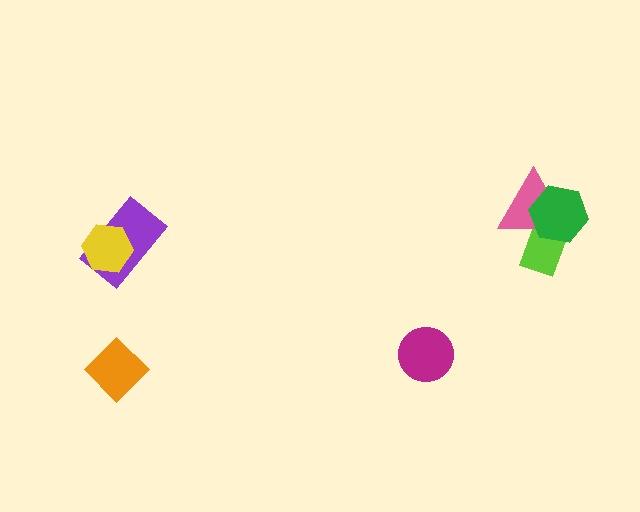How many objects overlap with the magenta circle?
0 objects overlap with the magenta circle.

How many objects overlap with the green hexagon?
2 objects overlap with the green hexagon.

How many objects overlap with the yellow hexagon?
1 object overlaps with the yellow hexagon.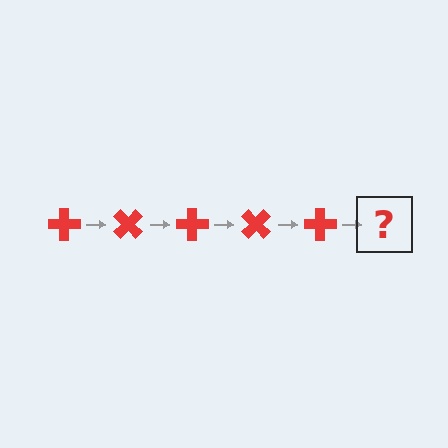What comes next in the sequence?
The next element should be a red cross rotated 225 degrees.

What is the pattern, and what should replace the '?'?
The pattern is that the cross rotates 45 degrees each step. The '?' should be a red cross rotated 225 degrees.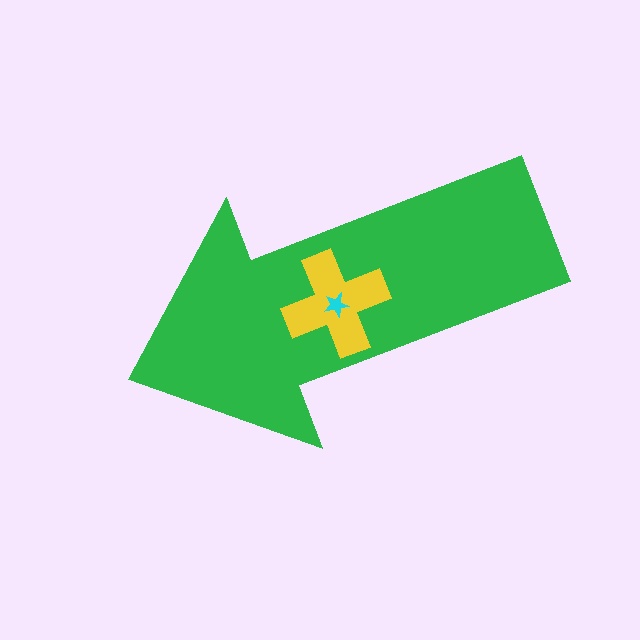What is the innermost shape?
The cyan star.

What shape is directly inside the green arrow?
The yellow cross.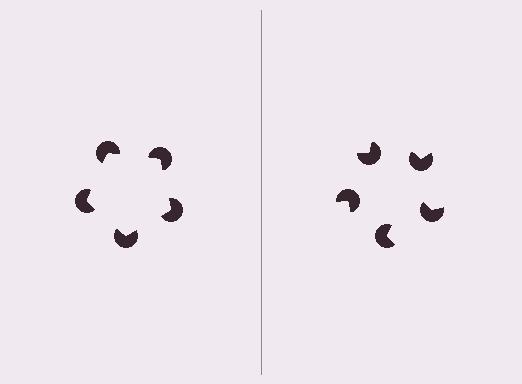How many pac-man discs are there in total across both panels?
10 — 5 on each side.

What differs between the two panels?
The pac-man discs are positioned identically on both sides; only the wedge orientations differ. On the left they align to a pentagon; on the right they are misaligned.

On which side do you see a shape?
An illusory pentagon appears on the left side. On the right side the wedge cuts are rotated, so no coherent shape forms.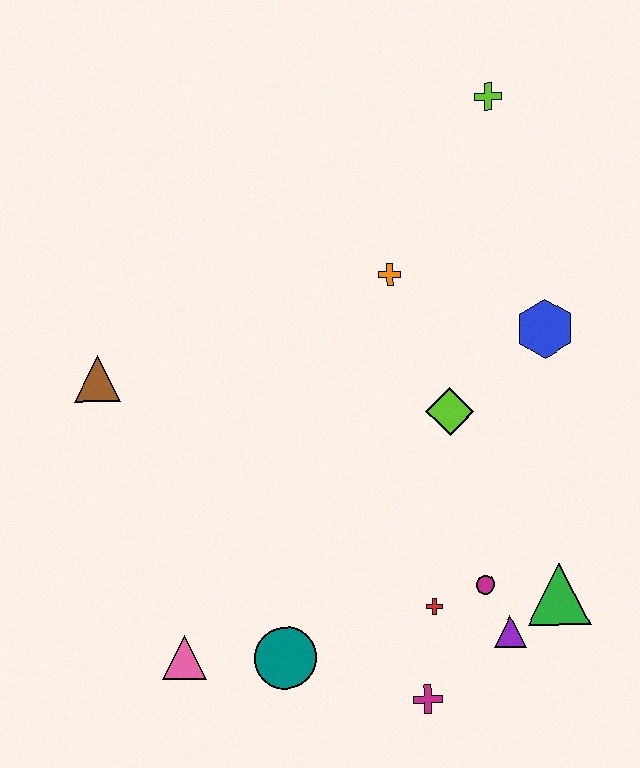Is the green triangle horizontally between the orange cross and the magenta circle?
No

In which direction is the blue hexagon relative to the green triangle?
The blue hexagon is above the green triangle.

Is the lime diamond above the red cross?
Yes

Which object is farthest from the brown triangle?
The green triangle is farthest from the brown triangle.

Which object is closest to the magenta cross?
The red cross is closest to the magenta cross.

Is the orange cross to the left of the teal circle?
No